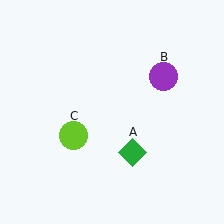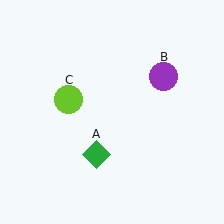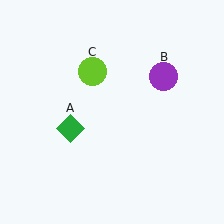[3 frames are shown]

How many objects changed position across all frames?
2 objects changed position: green diamond (object A), lime circle (object C).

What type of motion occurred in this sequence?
The green diamond (object A), lime circle (object C) rotated clockwise around the center of the scene.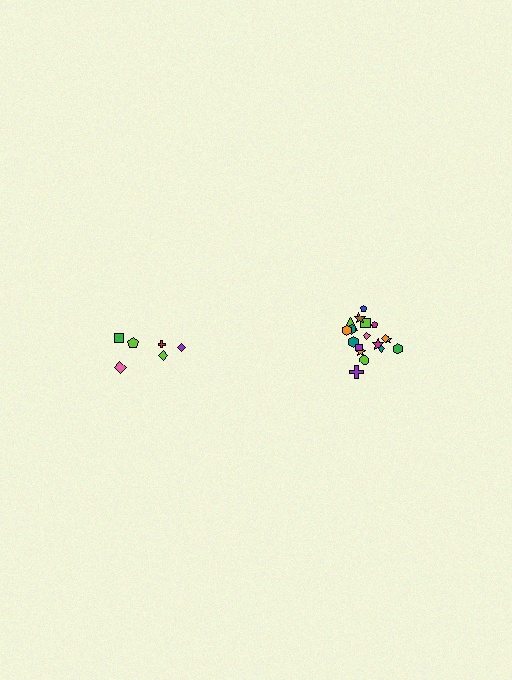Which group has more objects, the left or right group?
The right group.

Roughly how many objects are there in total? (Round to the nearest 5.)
Roughly 25 objects in total.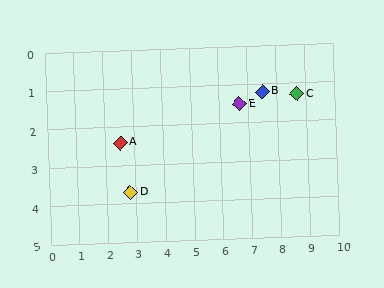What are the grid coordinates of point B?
Point B is at approximately (7.5, 1.2).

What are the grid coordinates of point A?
Point A is at approximately (2.5, 2.4).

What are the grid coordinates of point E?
Point E is at approximately (6.7, 1.5).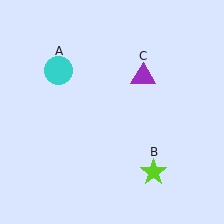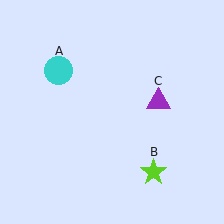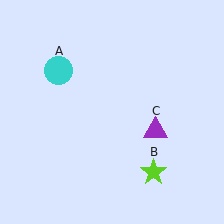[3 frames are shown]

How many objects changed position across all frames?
1 object changed position: purple triangle (object C).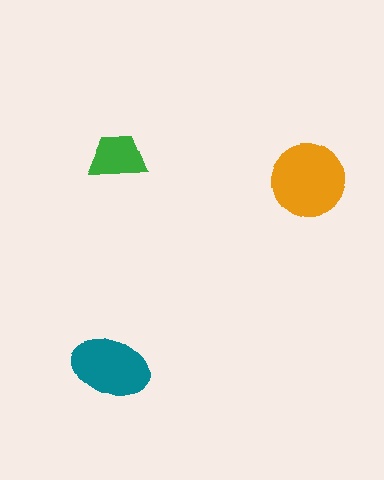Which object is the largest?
The orange circle.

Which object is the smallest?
The green trapezoid.